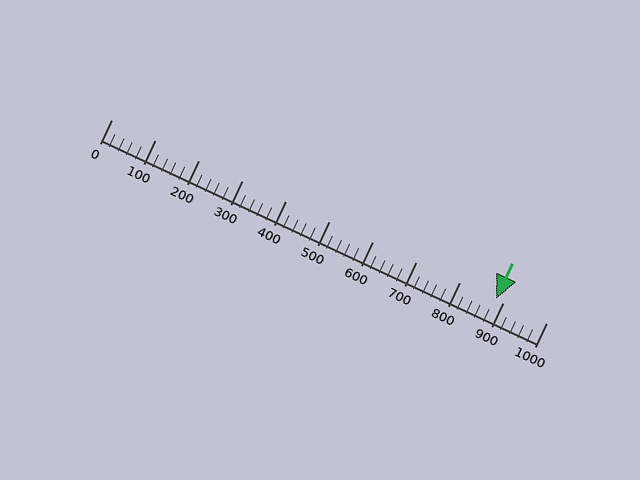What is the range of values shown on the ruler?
The ruler shows values from 0 to 1000.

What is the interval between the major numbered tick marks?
The major tick marks are spaced 100 units apart.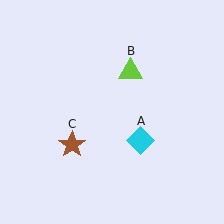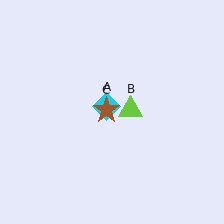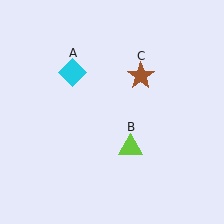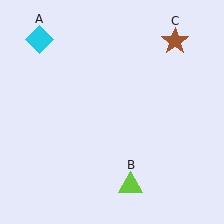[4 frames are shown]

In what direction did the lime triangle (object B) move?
The lime triangle (object B) moved down.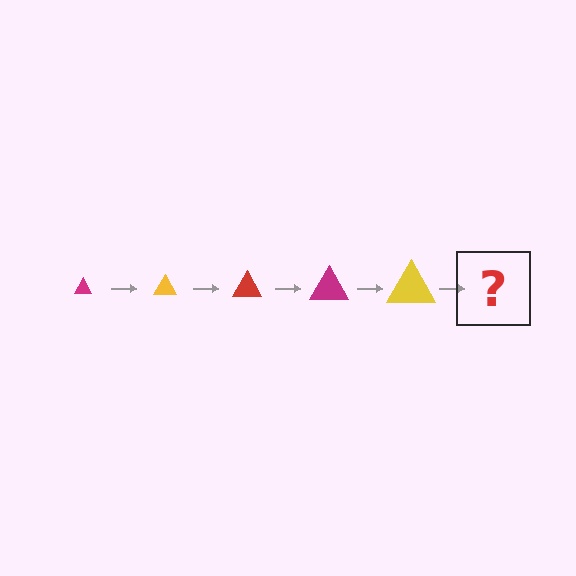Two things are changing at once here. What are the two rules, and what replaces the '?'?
The two rules are that the triangle grows larger each step and the color cycles through magenta, yellow, and red. The '?' should be a red triangle, larger than the previous one.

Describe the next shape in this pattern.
It should be a red triangle, larger than the previous one.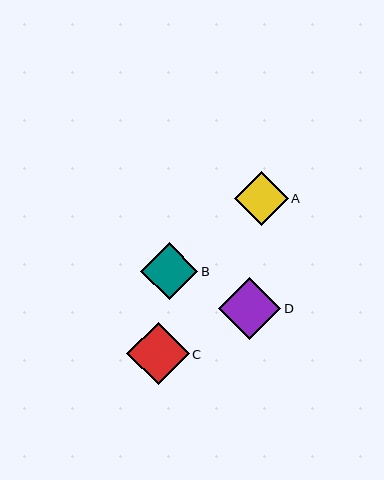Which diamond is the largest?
Diamond D is the largest with a size of approximately 63 pixels.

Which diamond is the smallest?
Diamond A is the smallest with a size of approximately 54 pixels.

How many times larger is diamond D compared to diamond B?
Diamond D is approximately 1.1 times the size of diamond B.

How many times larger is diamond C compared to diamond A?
Diamond C is approximately 1.1 times the size of diamond A.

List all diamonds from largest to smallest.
From largest to smallest: D, C, B, A.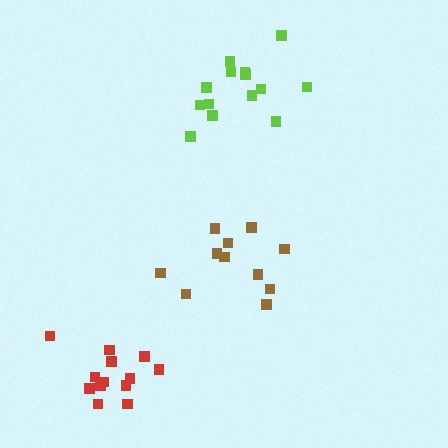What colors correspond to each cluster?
The clusters are colored: brown, red, lime.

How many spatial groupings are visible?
There are 3 spatial groupings.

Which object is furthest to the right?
The brown cluster is rightmost.